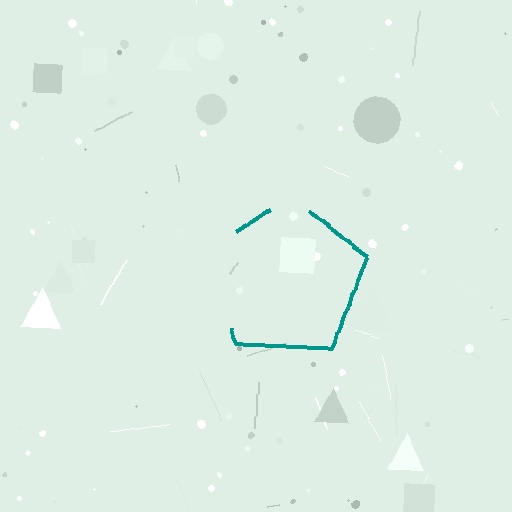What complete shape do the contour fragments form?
The contour fragments form a pentagon.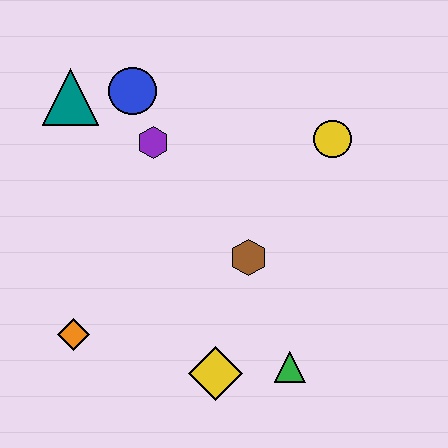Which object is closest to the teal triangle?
The blue circle is closest to the teal triangle.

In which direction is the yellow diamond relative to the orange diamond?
The yellow diamond is to the right of the orange diamond.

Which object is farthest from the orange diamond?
The yellow circle is farthest from the orange diamond.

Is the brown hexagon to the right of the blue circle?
Yes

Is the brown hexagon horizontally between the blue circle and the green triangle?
Yes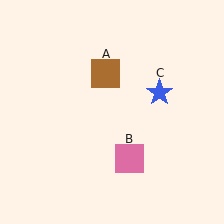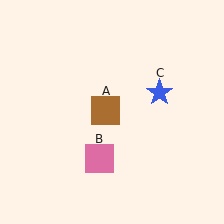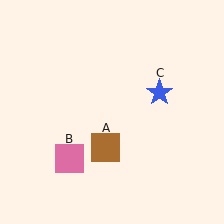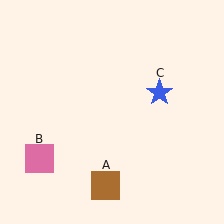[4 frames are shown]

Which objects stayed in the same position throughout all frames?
Blue star (object C) remained stationary.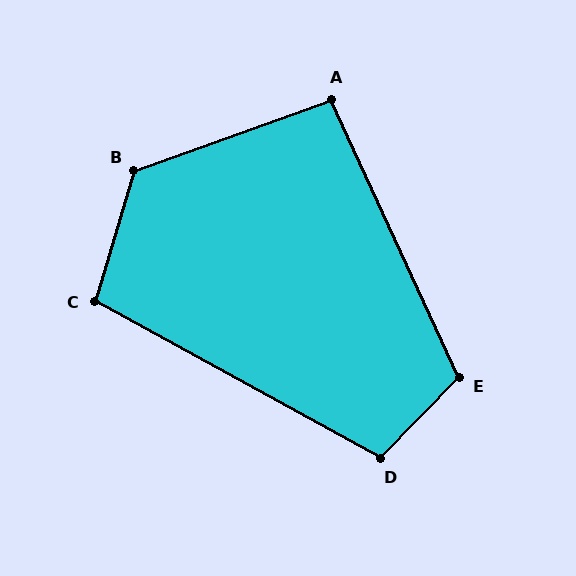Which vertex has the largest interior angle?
B, at approximately 127 degrees.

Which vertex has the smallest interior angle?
A, at approximately 95 degrees.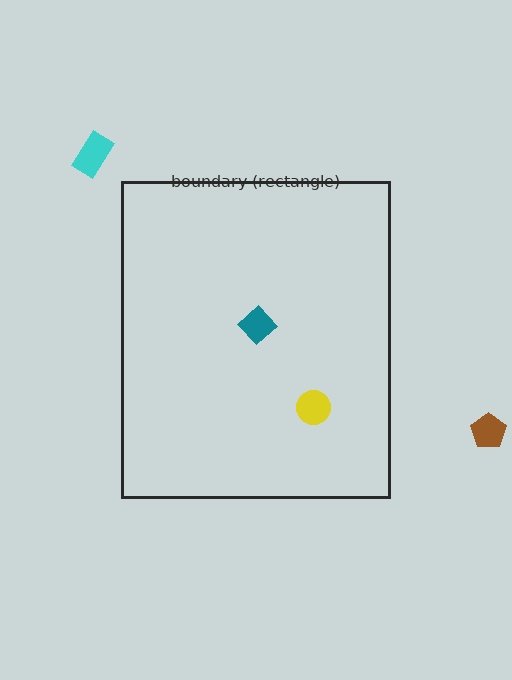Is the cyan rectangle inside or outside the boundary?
Outside.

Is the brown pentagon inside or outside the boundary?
Outside.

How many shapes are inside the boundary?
2 inside, 2 outside.